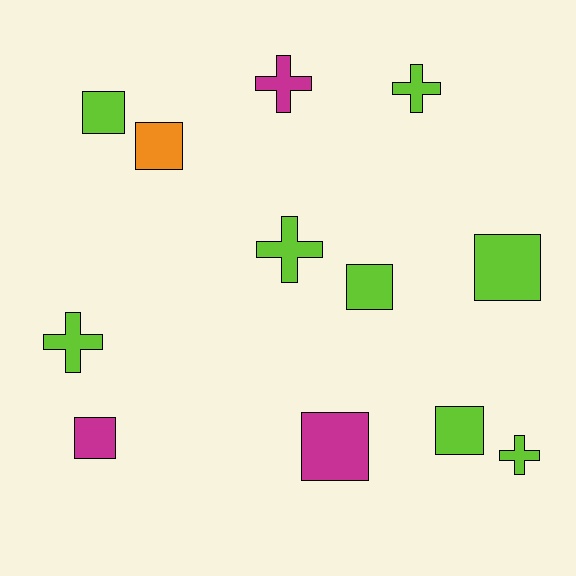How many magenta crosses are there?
There is 1 magenta cross.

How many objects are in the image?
There are 12 objects.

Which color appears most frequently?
Lime, with 8 objects.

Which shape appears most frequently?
Square, with 7 objects.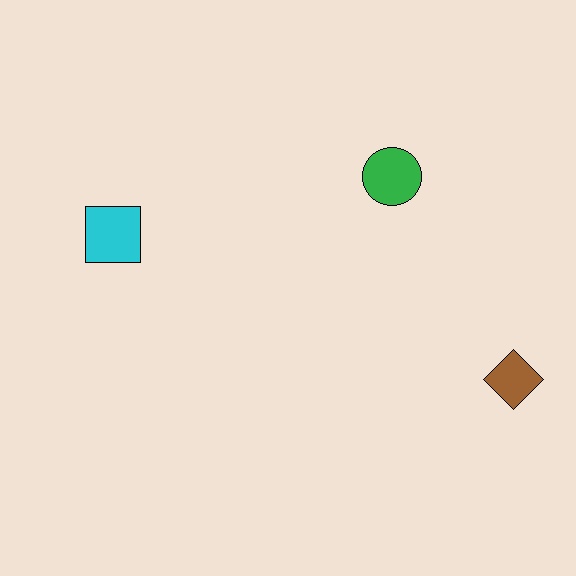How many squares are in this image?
There is 1 square.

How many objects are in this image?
There are 3 objects.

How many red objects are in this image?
There are no red objects.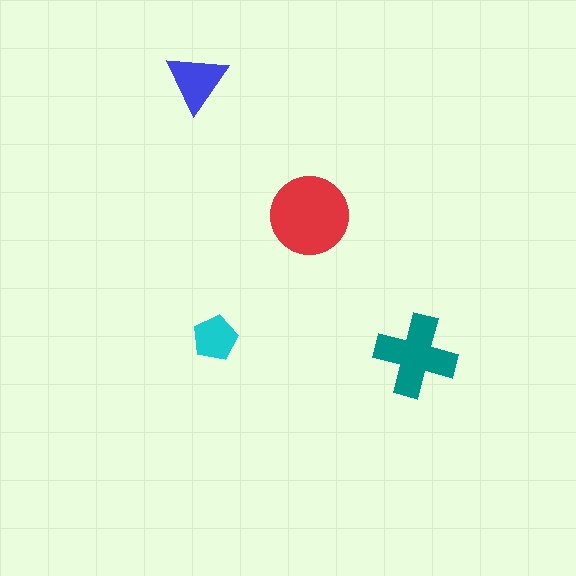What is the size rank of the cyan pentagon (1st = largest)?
4th.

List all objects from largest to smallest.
The red circle, the teal cross, the blue triangle, the cyan pentagon.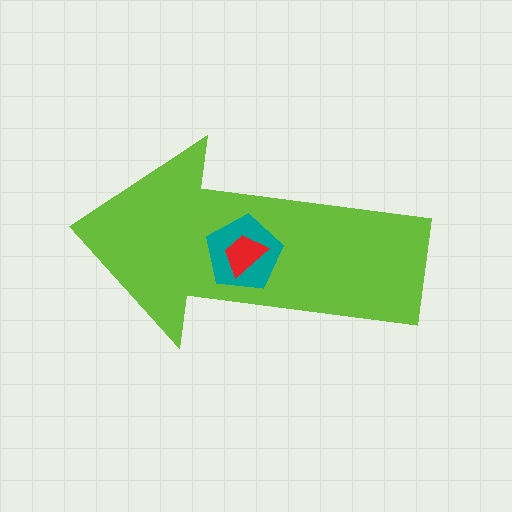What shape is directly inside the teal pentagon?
The red trapezoid.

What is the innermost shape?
The red trapezoid.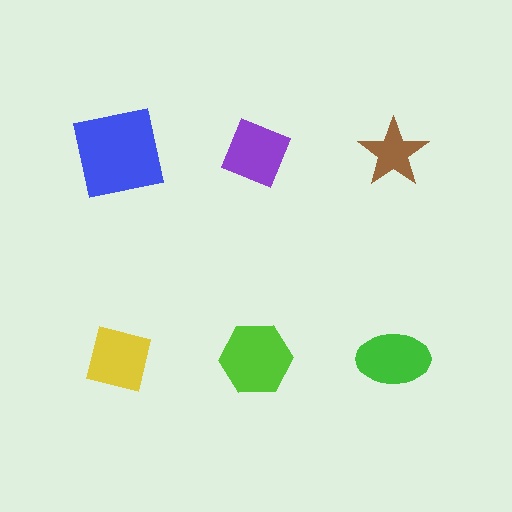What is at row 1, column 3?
A brown star.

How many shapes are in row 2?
3 shapes.